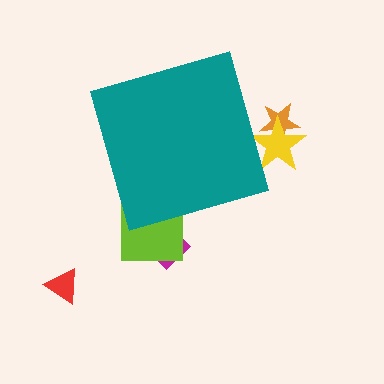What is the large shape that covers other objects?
A teal diamond.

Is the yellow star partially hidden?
Yes, the yellow star is partially hidden behind the teal diamond.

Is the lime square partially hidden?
Yes, the lime square is partially hidden behind the teal diamond.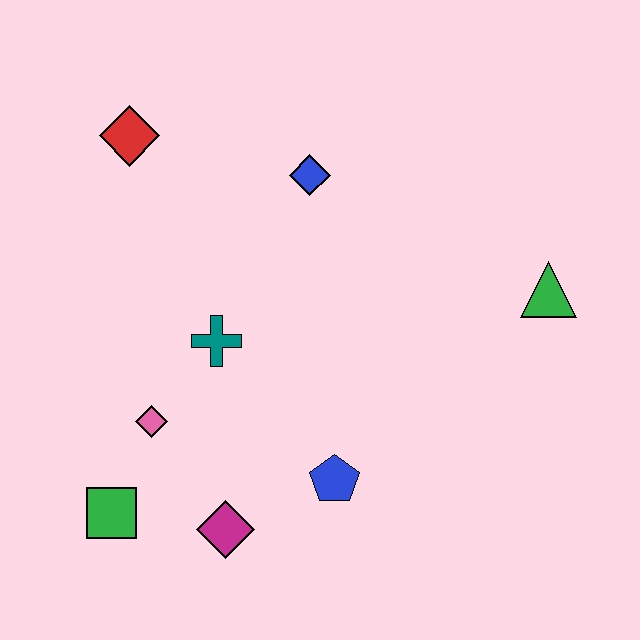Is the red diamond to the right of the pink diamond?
No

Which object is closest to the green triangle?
The blue diamond is closest to the green triangle.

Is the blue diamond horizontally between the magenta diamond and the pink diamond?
No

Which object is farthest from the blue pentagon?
The red diamond is farthest from the blue pentagon.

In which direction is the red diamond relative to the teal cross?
The red diamond is above the teal cross.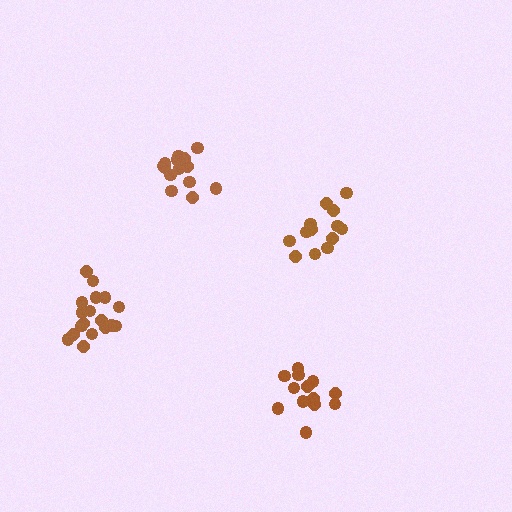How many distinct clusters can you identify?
There are 4 distinct clusters.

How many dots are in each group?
Group 1: 13 dots, Group 2: 13 dots, Group 3: 14 dots, Group 4: 18 dots (58 total).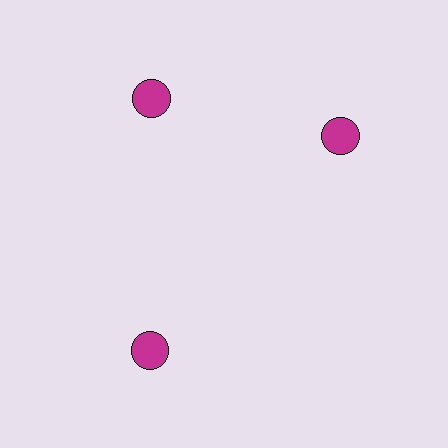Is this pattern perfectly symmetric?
No. The 3 magenta circles are arranged in a ring, but one element near the 3 o'clock position is rotated out of alignment along the ring, breaking the 3-fold rotational symmetry.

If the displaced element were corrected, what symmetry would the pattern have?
It would have 3-fold rotational symmetry — the pattern would map onto itself every 120 degrees.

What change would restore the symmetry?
The symmetry would be restored by rotating it back into even spacing with its neighbors so that all 3 circles sit at equal angles and equal distance from the center.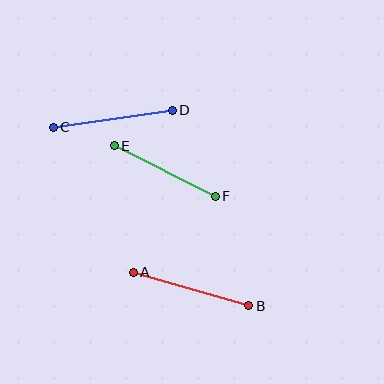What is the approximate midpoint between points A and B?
The midpoint is at approximately (191, 289) pixels.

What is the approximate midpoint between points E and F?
The midpoint is at approximately (165, 171) pixels.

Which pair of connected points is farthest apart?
Points C and D are farthest apart.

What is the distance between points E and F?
The distance is approximately 113 pixels.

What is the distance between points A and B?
The distance is approximately 120 pixels.